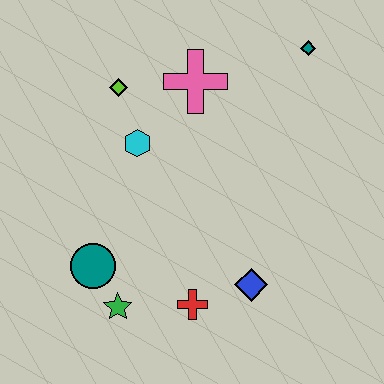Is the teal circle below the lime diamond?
Yes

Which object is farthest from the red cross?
The teal diamond is farthest from the red cross.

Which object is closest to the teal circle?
The green star is closest to the teal circle.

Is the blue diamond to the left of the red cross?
No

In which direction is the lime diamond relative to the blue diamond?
The lime diamond is above the blue diamond.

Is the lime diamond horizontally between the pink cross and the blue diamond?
No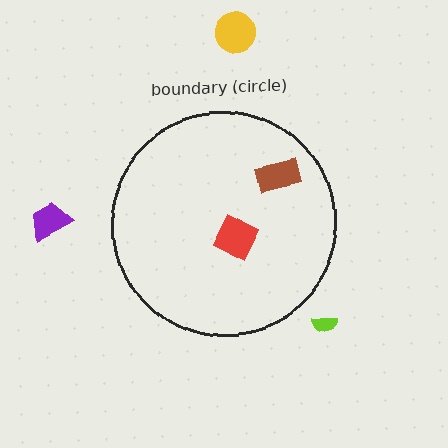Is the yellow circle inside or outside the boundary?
Outside.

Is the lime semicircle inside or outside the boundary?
Outside.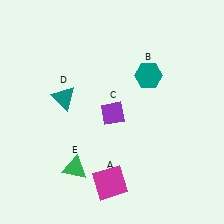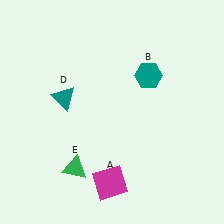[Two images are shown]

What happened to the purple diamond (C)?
The purple diamond (C) was removed in Image 2. It was in the bottom-right area of Image 1.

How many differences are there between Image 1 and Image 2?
There is 1 difference between the two images.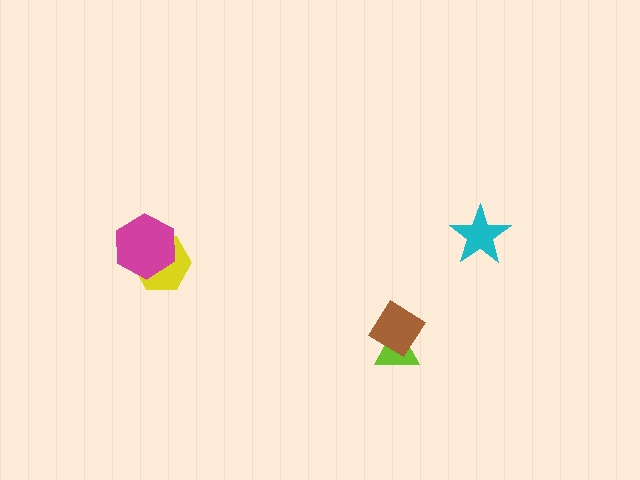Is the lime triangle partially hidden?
Yes, it is partially covered by another shape.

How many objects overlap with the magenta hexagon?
1 object overlaps with the magenta hexagon.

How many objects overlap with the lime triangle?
1 object overlaps with the lime triangle.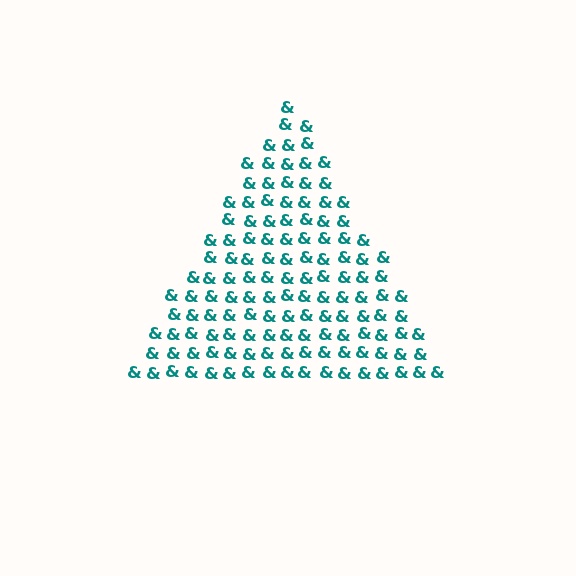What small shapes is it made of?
It is made of small ampersands.